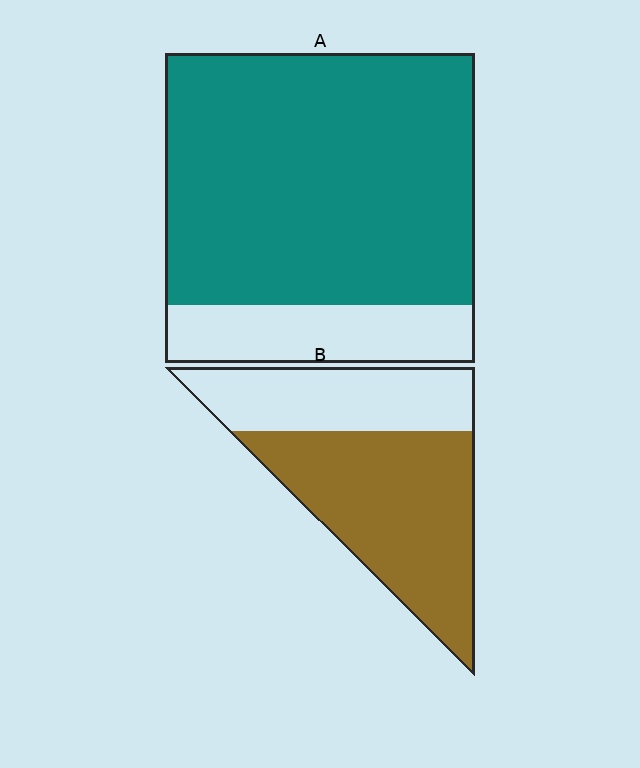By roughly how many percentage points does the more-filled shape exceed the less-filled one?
By roughly 20 percentage points (A over B).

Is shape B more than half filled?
Yes.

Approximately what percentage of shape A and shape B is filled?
A is approximately 80% and B is approximately 65%.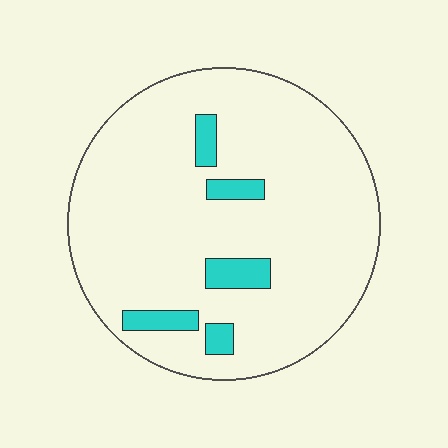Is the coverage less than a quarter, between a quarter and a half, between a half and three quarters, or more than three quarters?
Less than a quarter.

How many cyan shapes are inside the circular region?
5.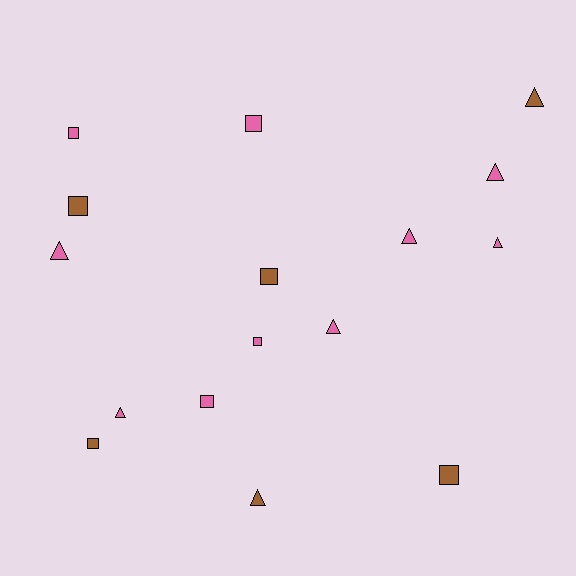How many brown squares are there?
There are 4 brown squares.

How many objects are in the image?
There are 16 objects.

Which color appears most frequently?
Pink, with 10 objects.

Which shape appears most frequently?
Triangle, with 8 objects.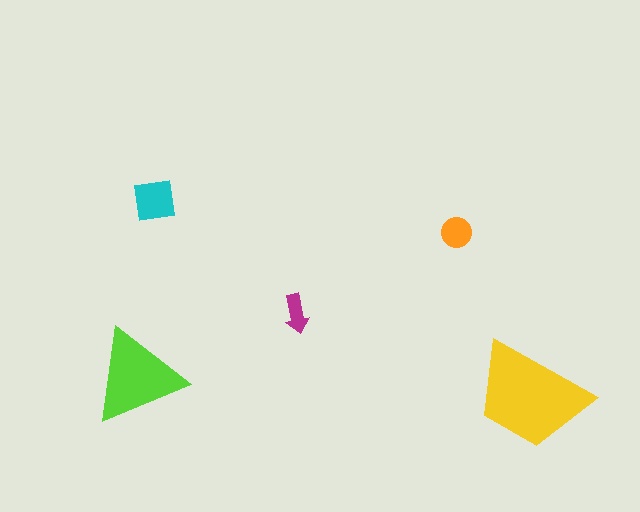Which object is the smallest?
The magenta arrow.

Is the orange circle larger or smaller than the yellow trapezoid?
Smaller.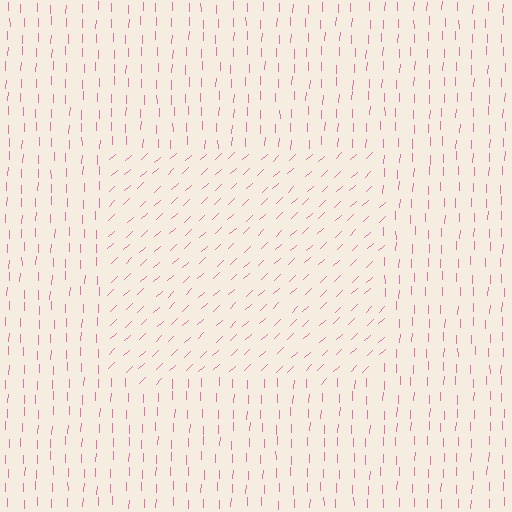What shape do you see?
I see a rectangle.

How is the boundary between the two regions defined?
The boundary is defined purely by a change in line orientation (approximately 45 degrees difference). All lines are the same color and thickness.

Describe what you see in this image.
The image is filled with small pink line segments. A rectangle region in the image has lines oriented differently from the surrounding lines, creating a visible texture boundary.